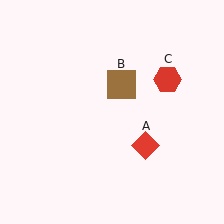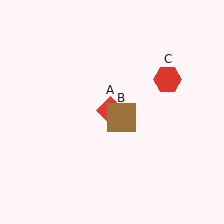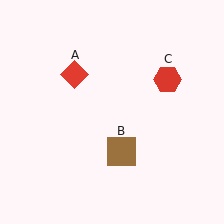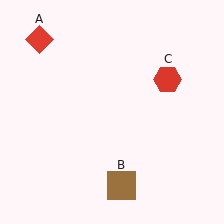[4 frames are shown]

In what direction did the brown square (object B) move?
The brown square (object B) moved down.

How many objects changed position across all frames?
2 objects changed position: red diamond (object A), brown square (object B).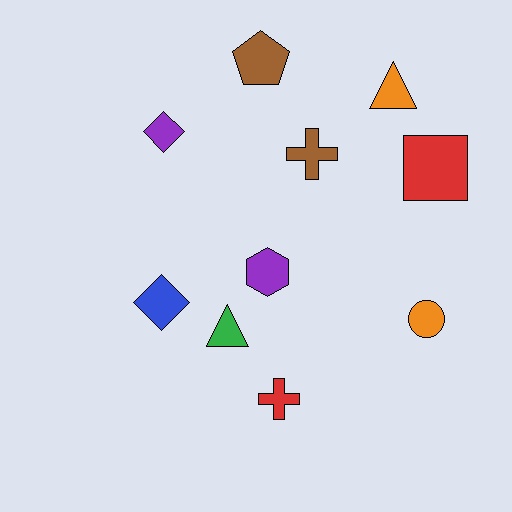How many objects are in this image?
There are 10 objects.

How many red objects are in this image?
There are 2 red objects.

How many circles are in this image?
There is 1 circle.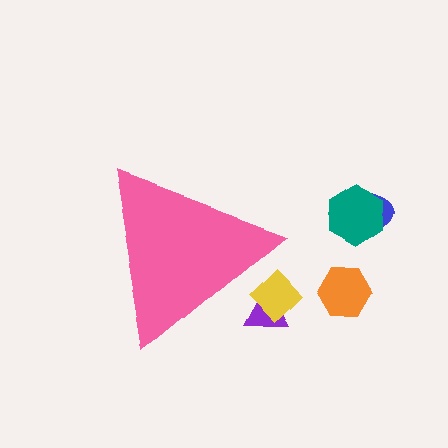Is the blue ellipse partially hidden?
No, the blue ellipse is fully visible.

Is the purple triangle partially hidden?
Yes, the purple triangle is partially hidden behind the pink triangle.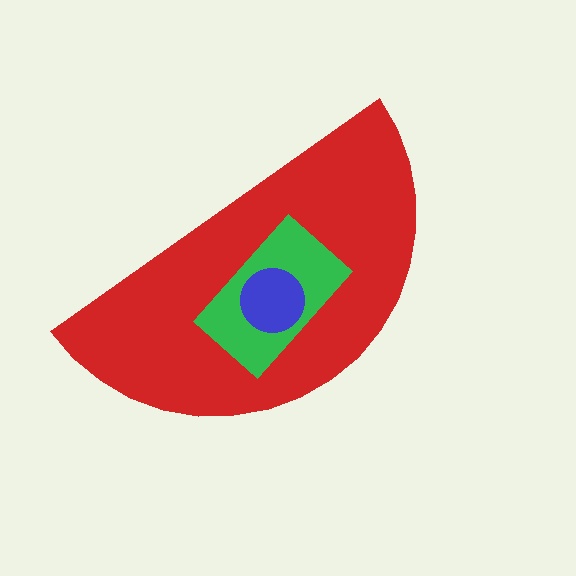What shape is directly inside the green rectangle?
The blue circle.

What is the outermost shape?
The red semicircle.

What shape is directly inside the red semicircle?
The green rectangle.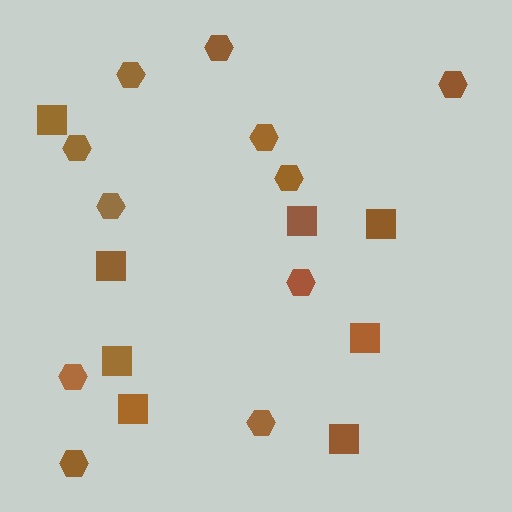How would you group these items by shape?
There are 2 groups: one group of squares (8) and one group of hexagons (11).